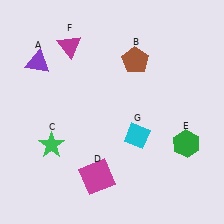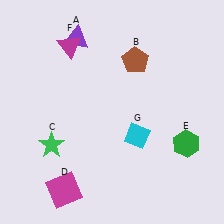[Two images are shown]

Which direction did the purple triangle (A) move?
The purple triangle (A) moved right.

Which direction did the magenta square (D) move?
The magenta square (D) moved left.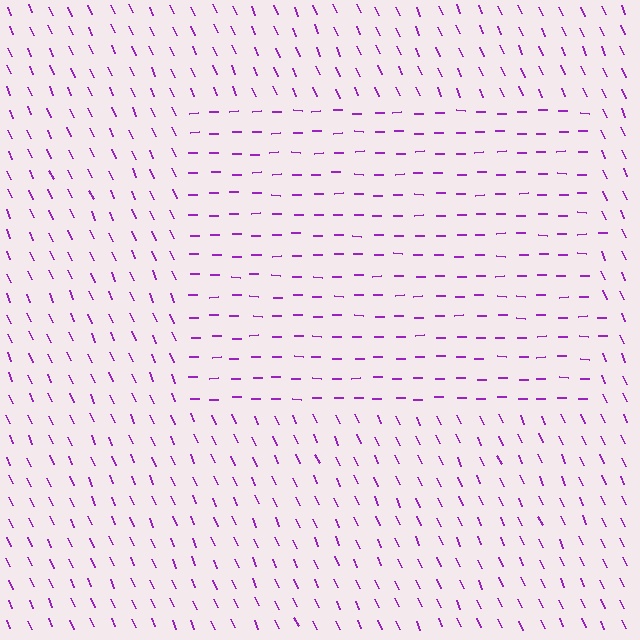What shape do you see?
I see a rectangle.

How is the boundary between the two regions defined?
The boundary is defined purely by a change in line orientation (approximately 66 degrees difference). All lines are the same color and thickness.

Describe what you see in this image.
The image is filled with small purple line segments. A rectangle region in the image has lines oriented differently from the surrounding lines, creating a visible texture boundary.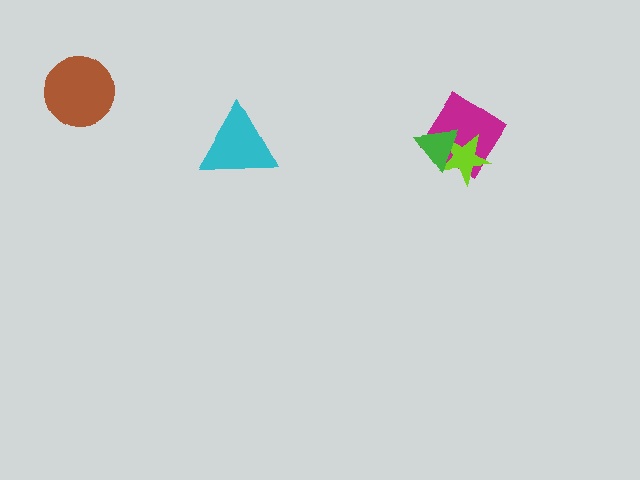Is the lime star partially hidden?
Yes, it is partially covered by another shape.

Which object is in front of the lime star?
The green triangle is in front of the lime star.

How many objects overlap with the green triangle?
2 objects overlap with the green triangle.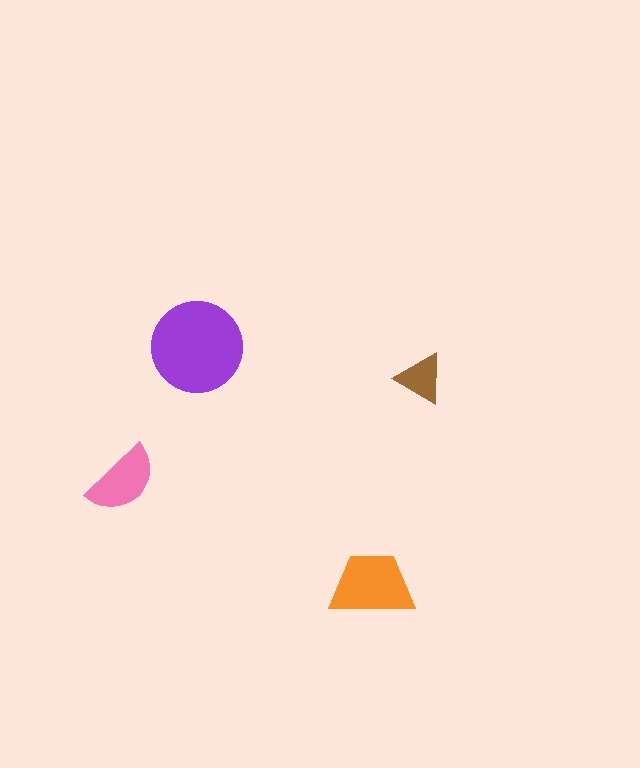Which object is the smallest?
The brown triangle.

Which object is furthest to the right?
The brown triangle is rightmost.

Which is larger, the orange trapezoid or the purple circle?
The purple circle.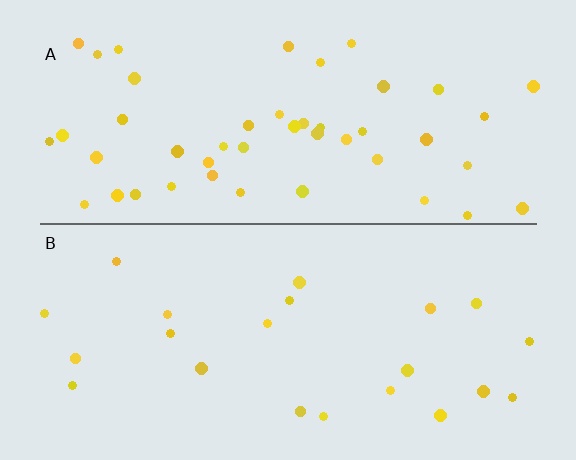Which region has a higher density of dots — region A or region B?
A (the top).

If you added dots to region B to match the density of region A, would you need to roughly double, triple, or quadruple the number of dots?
Approximately double.